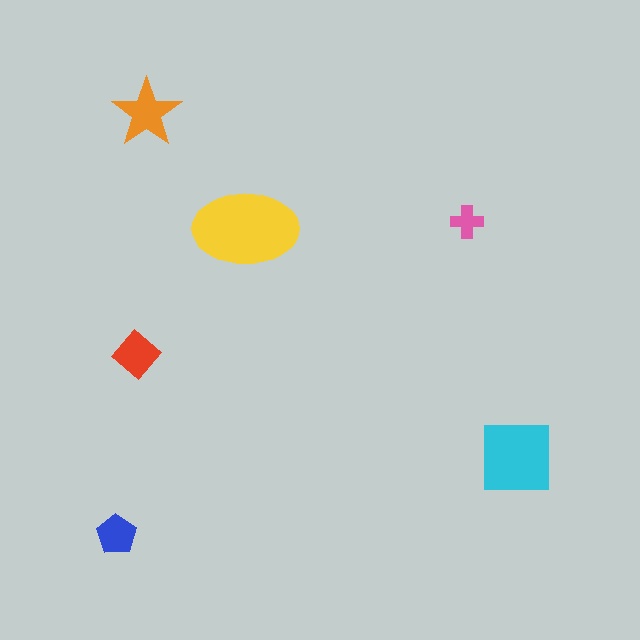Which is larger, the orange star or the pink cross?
The orange star.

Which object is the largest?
The yellow ellipse.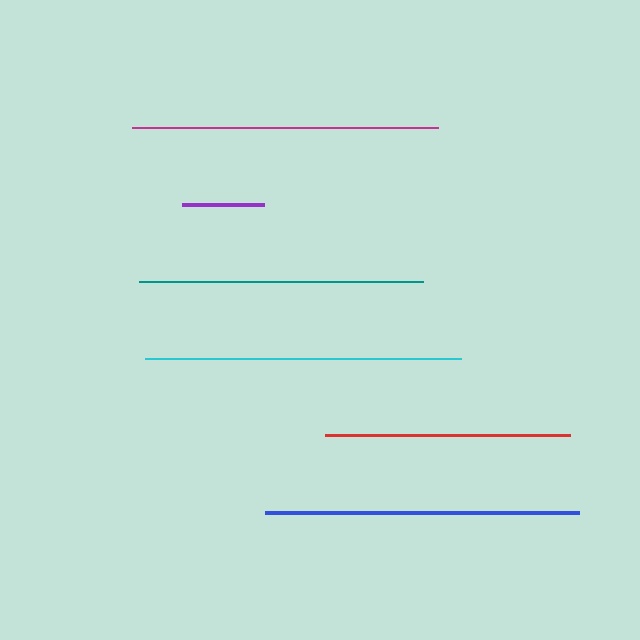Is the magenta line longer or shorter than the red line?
The magenta line is longer than the red line.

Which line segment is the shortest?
The purple line is the shortest at approximately 82 pixels.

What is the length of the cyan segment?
The cyan segment is approximately 316 pixels long.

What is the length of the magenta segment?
The magenta segment is approximately 306 pixels long.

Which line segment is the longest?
The cyan line is the longest at approximately 316 pixels.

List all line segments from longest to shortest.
From longest to shortest: cyan, blue, magenta, teal, red, purple.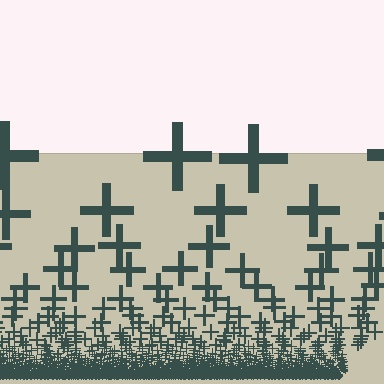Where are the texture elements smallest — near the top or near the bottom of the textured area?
Near the bottom.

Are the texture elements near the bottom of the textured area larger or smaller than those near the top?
Smaller. The gradient is inverted — elements near the bottom are smaller and denser.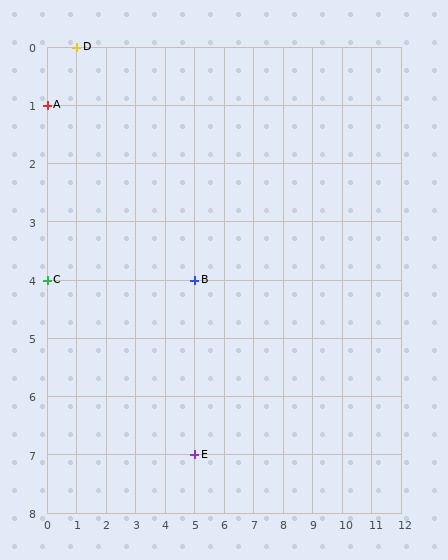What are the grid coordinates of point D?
Point D is at grid coordinates (1, 0).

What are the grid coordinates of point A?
Point A is at grid coordinates (0, 1).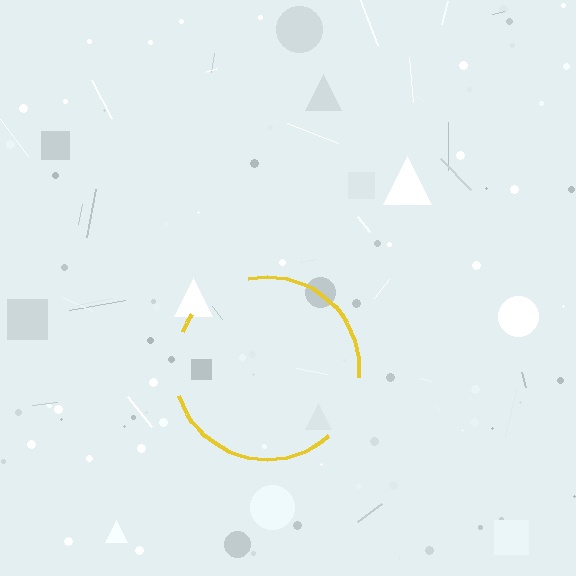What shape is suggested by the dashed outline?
The dashed outline suggests a circle.